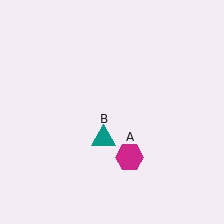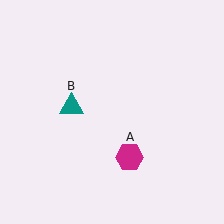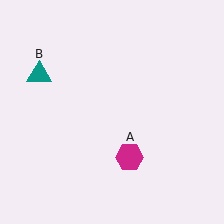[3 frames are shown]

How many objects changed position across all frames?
1 object changed position: teal triangle (object B).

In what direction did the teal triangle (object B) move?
The teal triangle (object B) moved up and to the left.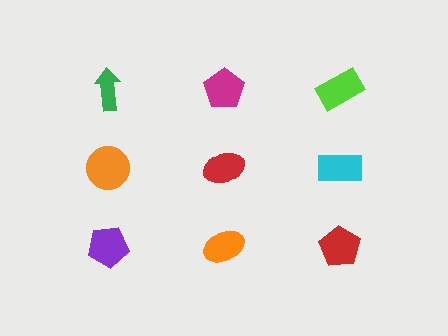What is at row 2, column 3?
A cyan rectangle.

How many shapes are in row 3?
3 shapes.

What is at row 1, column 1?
A green arrow.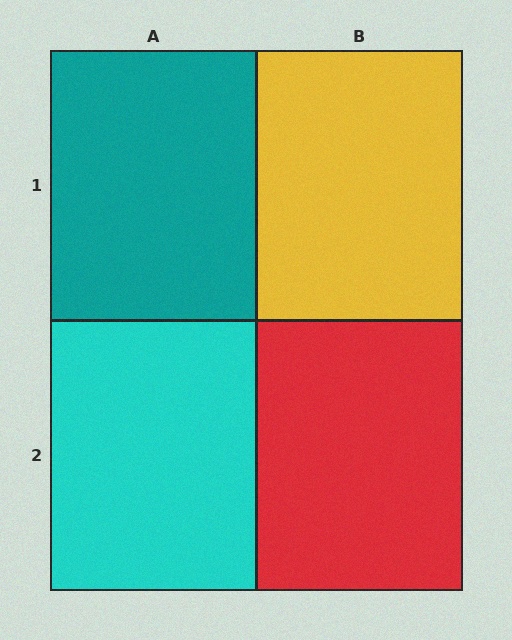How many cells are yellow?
1 cell is yellow.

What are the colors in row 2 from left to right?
Cyan, red.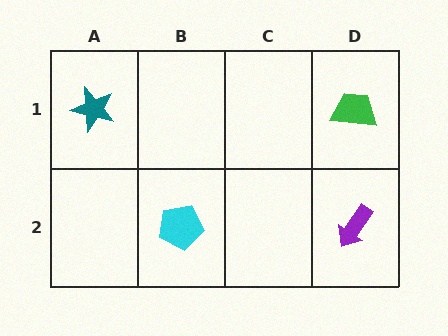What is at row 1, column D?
A green trapezoid.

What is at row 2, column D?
A purple arrow.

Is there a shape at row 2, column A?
No, that cell is empty.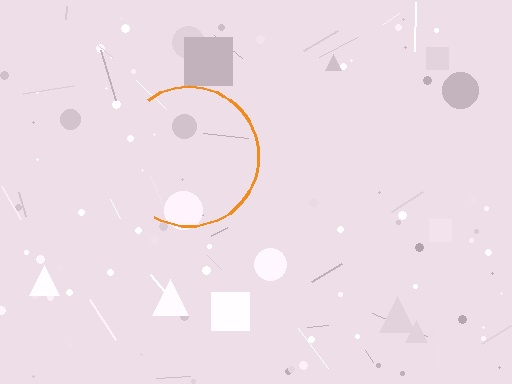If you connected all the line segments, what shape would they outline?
They would outline a circle.